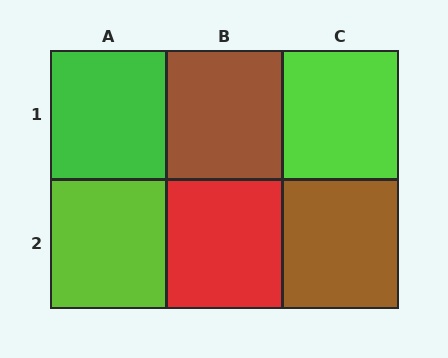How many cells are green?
1 cell is green.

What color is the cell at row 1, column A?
Green.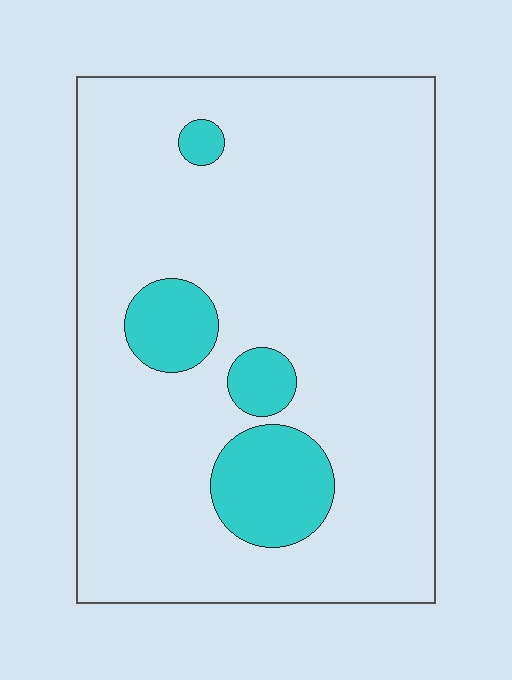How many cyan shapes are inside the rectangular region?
4.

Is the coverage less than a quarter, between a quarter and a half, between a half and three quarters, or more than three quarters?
Less than a quarter.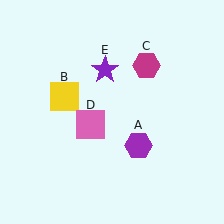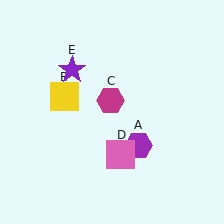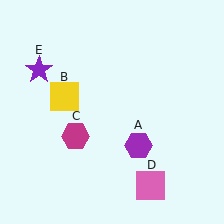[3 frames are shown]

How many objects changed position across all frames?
3 objects changed position: magenta hexagon (object C), pink square (object D), purple star (object E).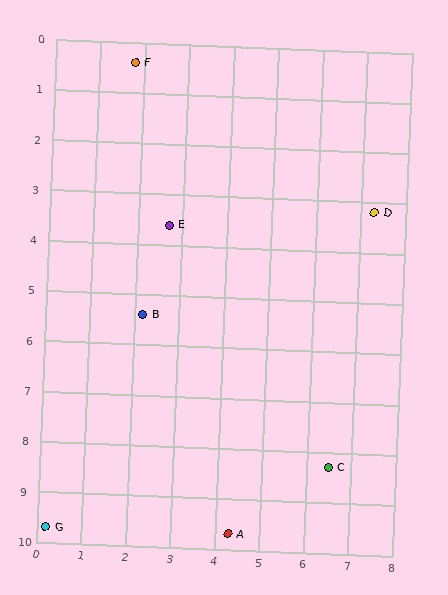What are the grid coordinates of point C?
Point C is at approximately (6.5, 8.3).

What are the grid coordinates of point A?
Point A is at approximately (4.3, 9.7).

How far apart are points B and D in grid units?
Points B and D are about 5.6 grid units apart.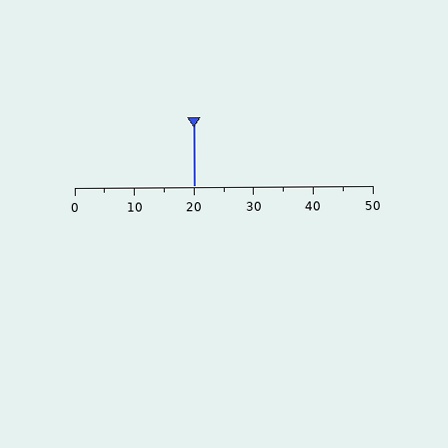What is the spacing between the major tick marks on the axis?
The major ticks are spaced 10 apart.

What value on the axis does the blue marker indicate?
The marker indicates approximately 20.